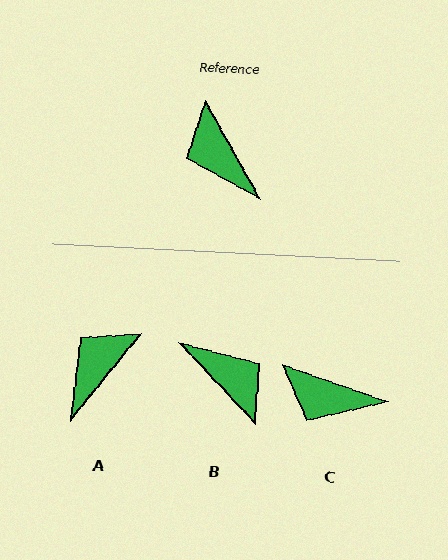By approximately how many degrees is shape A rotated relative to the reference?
Approximately 68 degrees clockwise.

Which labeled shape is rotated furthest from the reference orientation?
B, about 166 degrees away.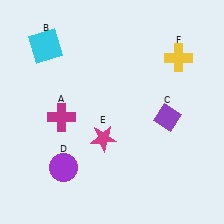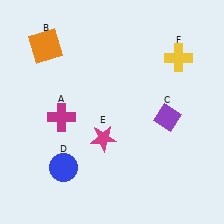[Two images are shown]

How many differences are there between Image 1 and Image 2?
There are 2 differences between the two images.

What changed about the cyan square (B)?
In Image 1, B is cyan. In Image 2, it changed to orange.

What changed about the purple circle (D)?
In Image 1, D is purple. In Image 2, it changed to blue.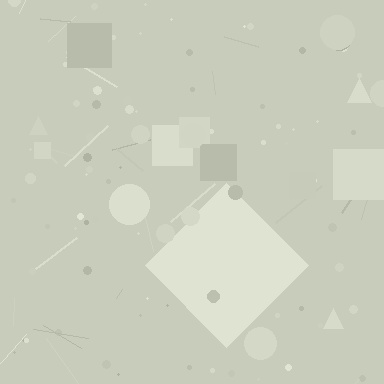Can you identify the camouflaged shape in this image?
The camouflaged shape is a diamond.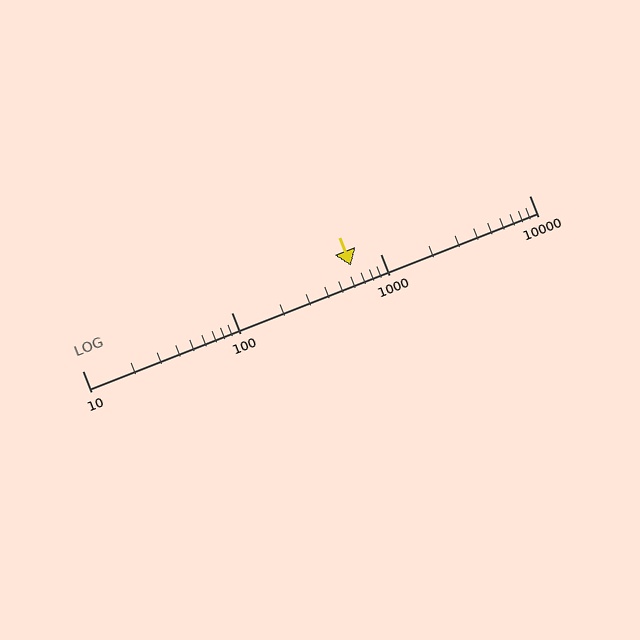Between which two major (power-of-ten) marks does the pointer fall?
The pointer is between 100 and 1000.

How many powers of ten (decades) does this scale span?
The scale spans 3 decades, from 10 to 10000.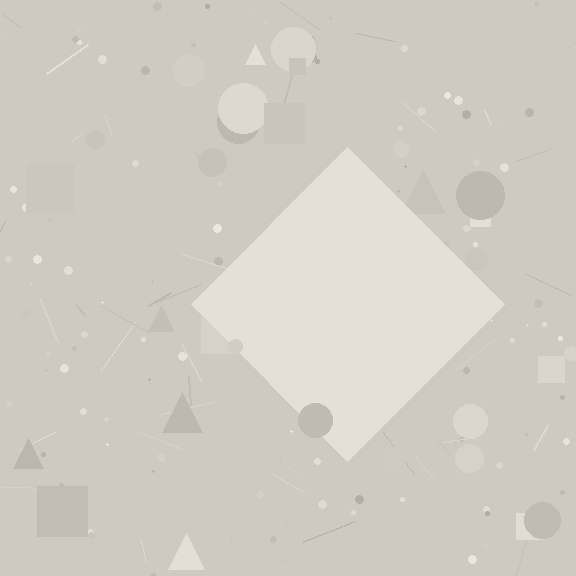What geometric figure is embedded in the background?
A diamond is embedded in the background.